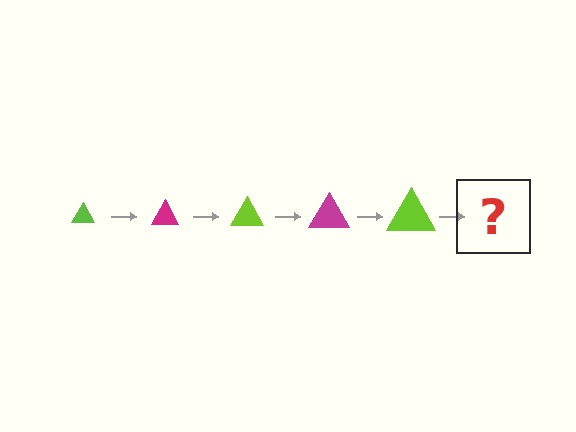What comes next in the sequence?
The next element should be a magenta triangle, larger than the previous one.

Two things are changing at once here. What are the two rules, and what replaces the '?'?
The two rules are that the triangle grows larger each step and the color cycles through lime and magenta. The '?' should be a magenta triangle, larger than the previous one.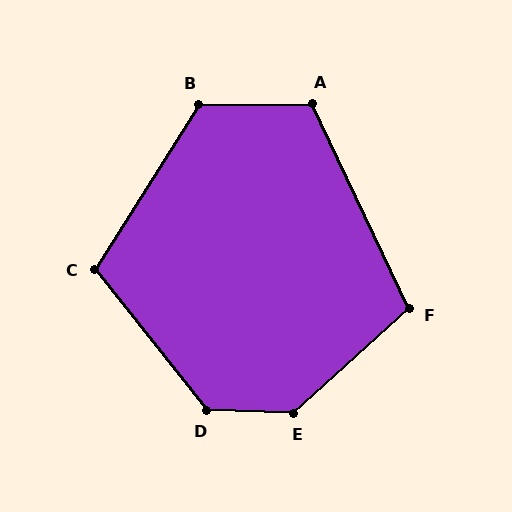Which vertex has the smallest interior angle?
F, at approximately 107 degrees.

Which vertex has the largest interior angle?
E, at approximately 136 degrees.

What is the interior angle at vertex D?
Approximately 131 degrees (obtuse).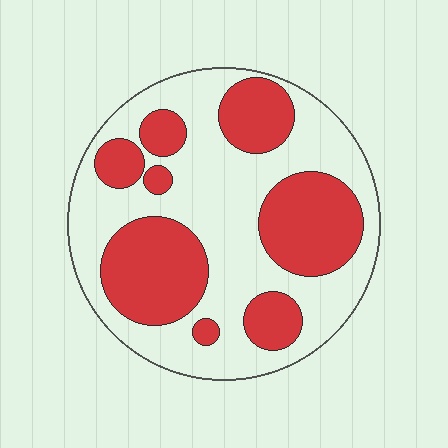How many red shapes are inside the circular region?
8.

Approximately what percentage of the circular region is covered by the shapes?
Approximately 40%.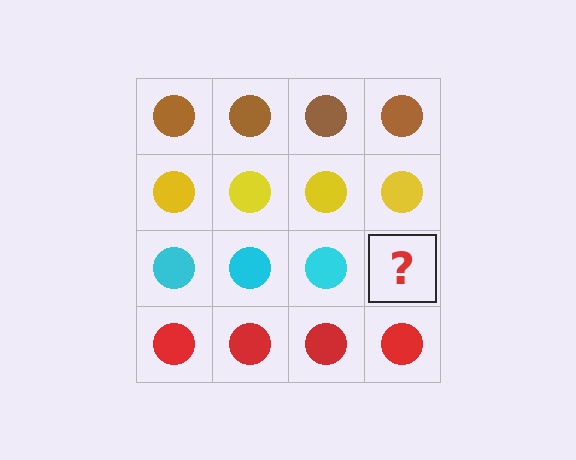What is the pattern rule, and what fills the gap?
The rule is that each row has a consistent color. The gap should be filled with a cyan circle.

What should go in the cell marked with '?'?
The missing cell should contain a cyan circle.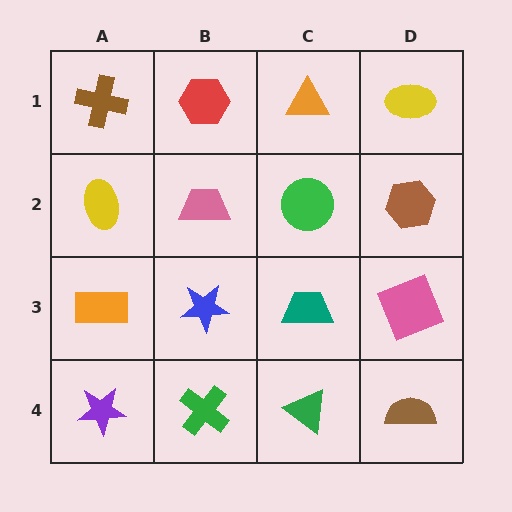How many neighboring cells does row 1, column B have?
3.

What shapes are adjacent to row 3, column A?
A yellow ellipse (row 2, column A), a purple star (row 4, column A), a blue star (row 3, column B).